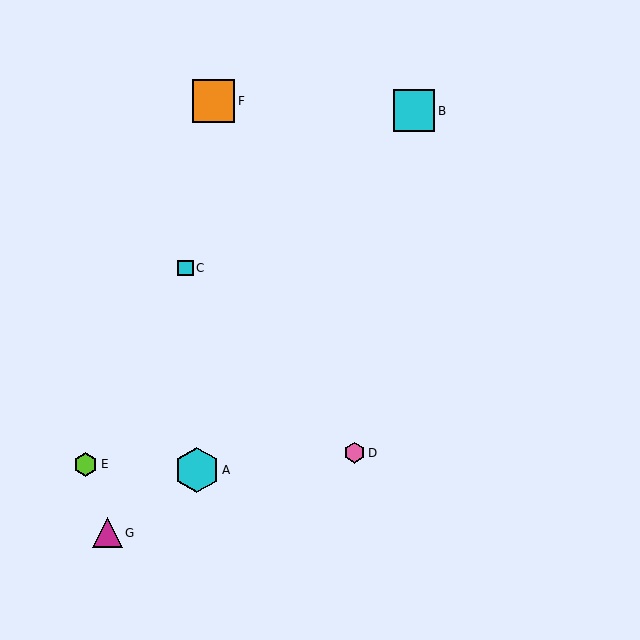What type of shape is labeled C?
Shape C is a cyan square.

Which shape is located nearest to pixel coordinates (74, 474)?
The lime hexagon (labeled E) at (86, 464) is nearest to that location.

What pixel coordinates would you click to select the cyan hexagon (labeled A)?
Click at (197, 470) to select the cyan hexagon A.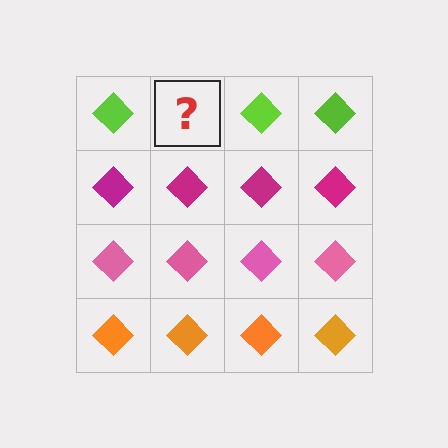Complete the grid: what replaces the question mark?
The question mark should be replaced with a lime diamond.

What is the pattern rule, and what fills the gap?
The rule is that each row has a consistent color. The gap should be filled with a lime diamond.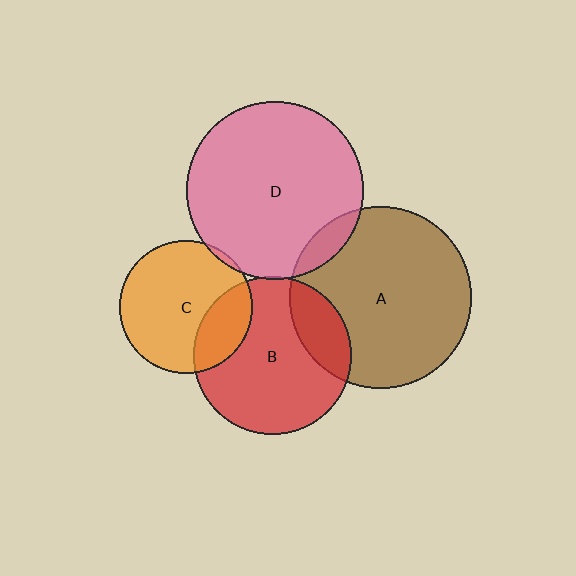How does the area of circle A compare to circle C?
Approximately 1.9 times.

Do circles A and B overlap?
Yes.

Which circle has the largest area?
Circle A (brown).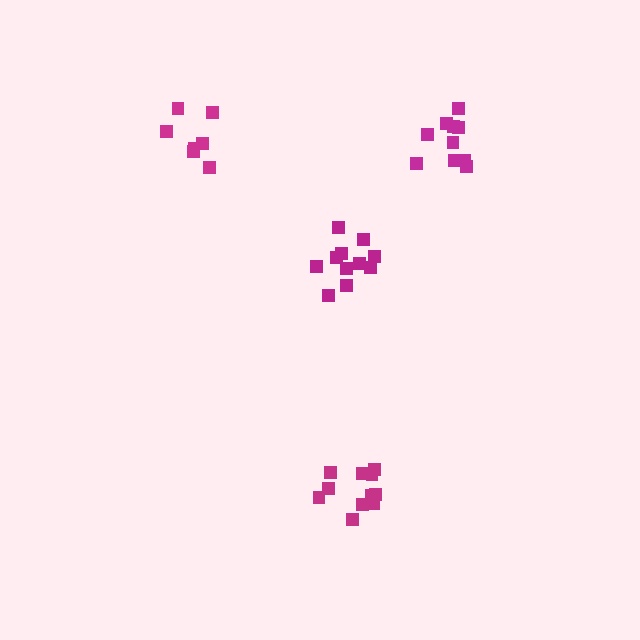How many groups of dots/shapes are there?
There are 4 groups.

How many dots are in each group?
Group 1: 7 dots, Group 2: 11 dots, Group 3: 11 dots, Group 4: 10 dots (39 total).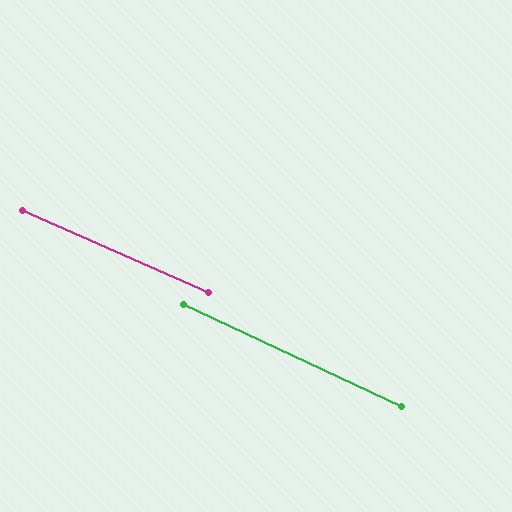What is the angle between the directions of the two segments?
Approximately 1 degree.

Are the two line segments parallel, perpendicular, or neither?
Parallel — their directions differ by only 1.2°.